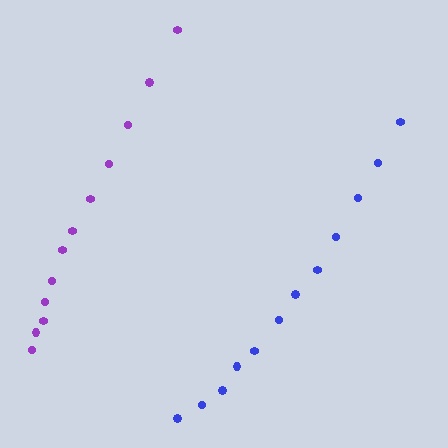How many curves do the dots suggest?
There are 2 distinct paths.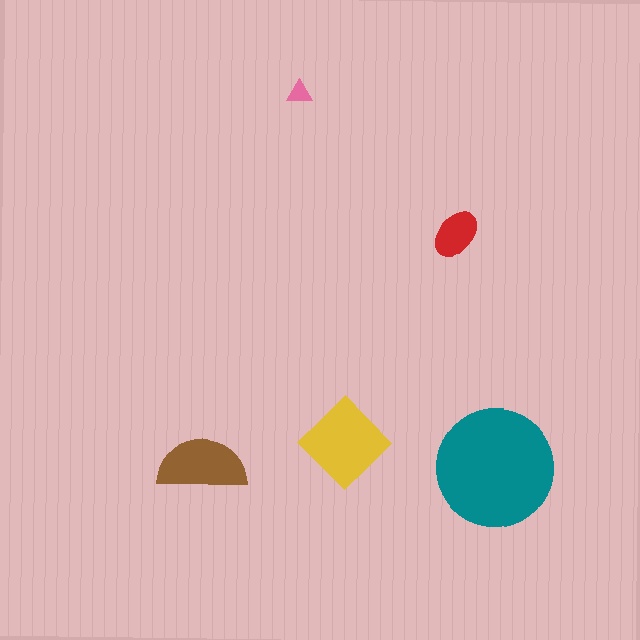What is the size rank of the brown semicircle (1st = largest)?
3rd.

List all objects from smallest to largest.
The pink triangle, the red ellipse, the brown semicircle, the yellow diamond, the teal circle.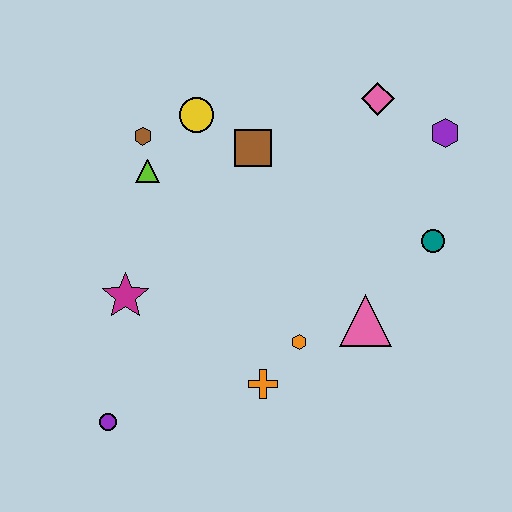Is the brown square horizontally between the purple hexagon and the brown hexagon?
Yes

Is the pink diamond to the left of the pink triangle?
No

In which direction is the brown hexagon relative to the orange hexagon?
The brown hexagon is above the orange hexagon.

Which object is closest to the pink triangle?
The orange hexagon is closest to the pink triangle.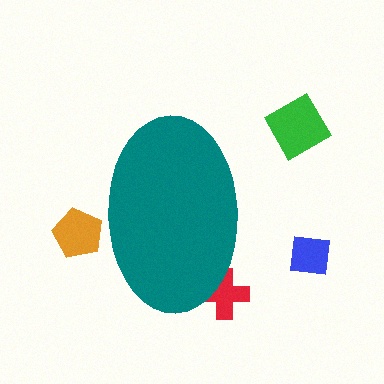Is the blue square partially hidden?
No, the blue square is fully visible.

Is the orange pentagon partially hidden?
Yes, the orange pentagon is partially hidden behind the teal ellipse.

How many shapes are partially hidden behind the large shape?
2 shapes are partially hidden.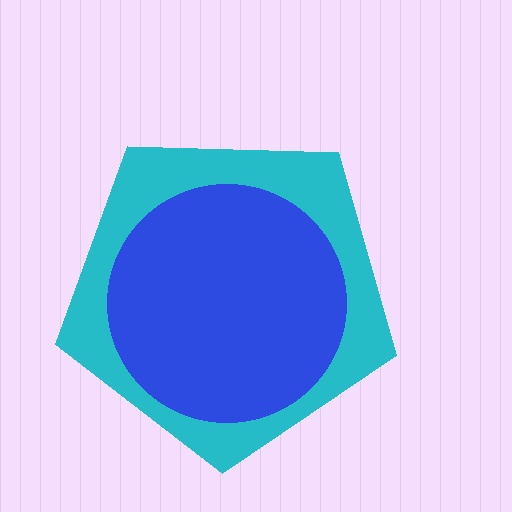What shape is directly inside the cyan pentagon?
The blue circle.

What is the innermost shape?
The blue circle.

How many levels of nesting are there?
2.